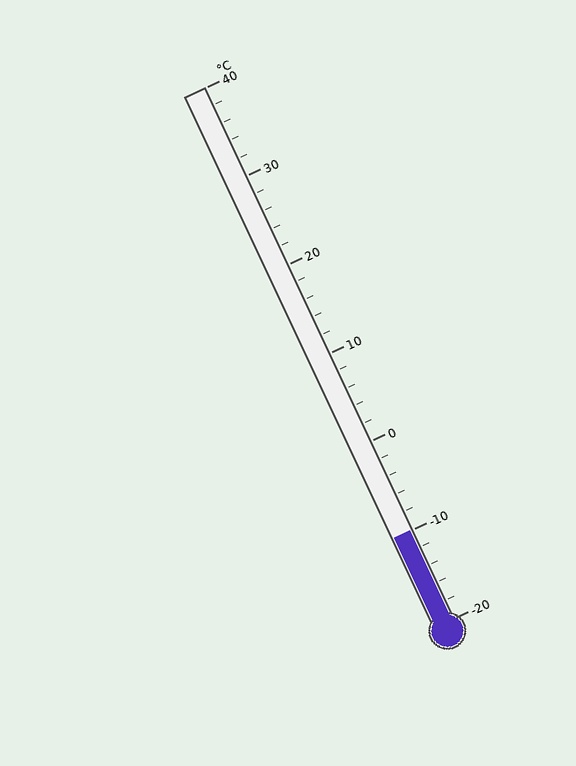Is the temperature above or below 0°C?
The temperature is below 0°C.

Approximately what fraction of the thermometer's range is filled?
The thermometer is filled to approximately 15% of its range.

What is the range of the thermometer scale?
The thermometer scale ranges from -20°C to 40°C.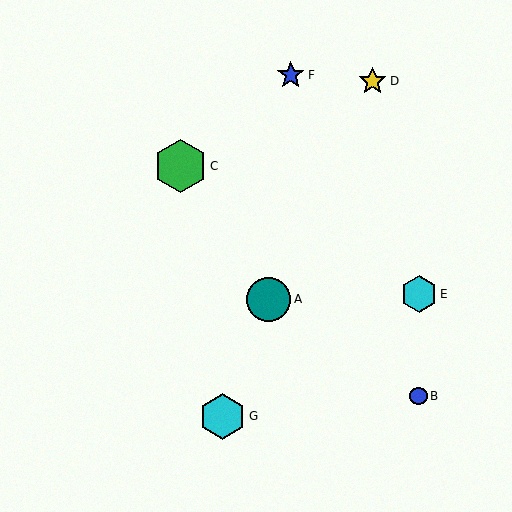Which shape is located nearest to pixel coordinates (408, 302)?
The cyan hexagon (labeled E) at (419, 294) is nearest to that location.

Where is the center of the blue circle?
The center of the blue circle is at (419, 396).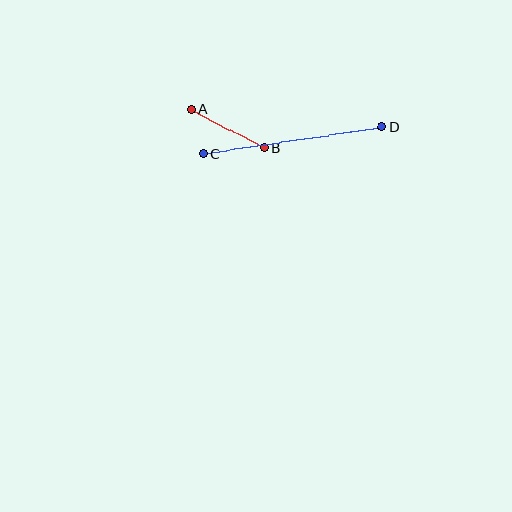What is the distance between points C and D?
The distance is approximately 181 pixels.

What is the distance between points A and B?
The distance is approximately 83 pixels.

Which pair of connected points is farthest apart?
Points C and D are farthest apart.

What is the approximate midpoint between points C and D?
The midpoint is at approximately (293, 140) pixels.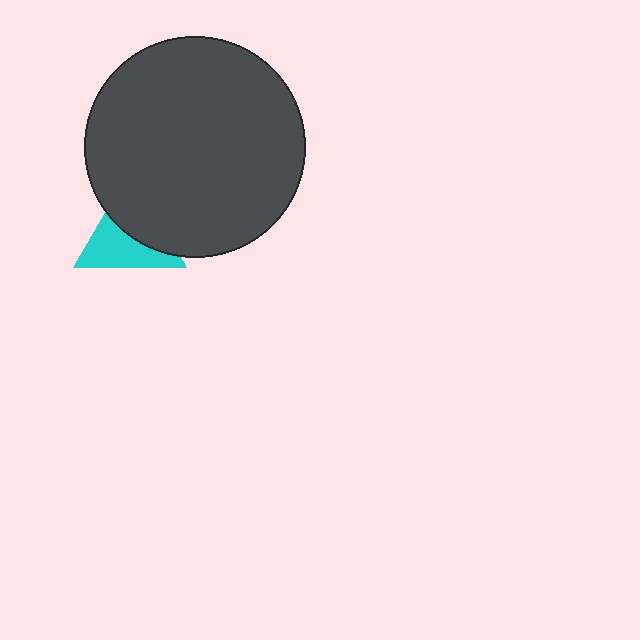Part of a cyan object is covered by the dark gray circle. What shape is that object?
It is a triangle.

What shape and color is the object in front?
The object in front is a dark gray circle.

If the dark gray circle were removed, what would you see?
You would see the complete cyan triangle.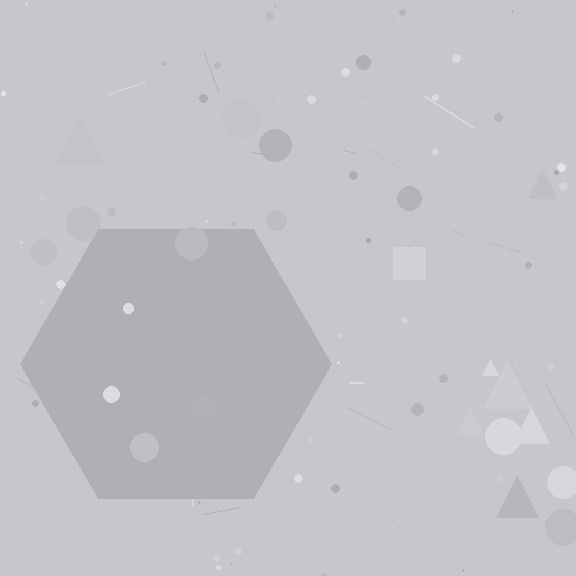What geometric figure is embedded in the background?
A hexagon is embedded in the background.